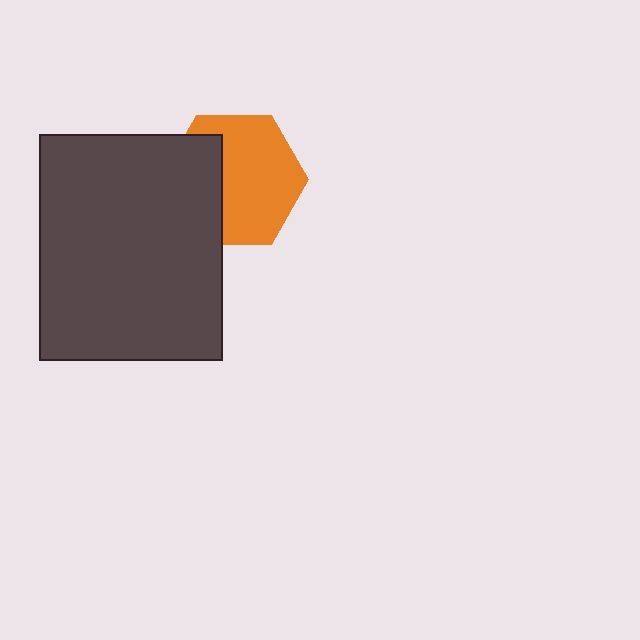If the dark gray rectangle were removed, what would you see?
You would see the complete orange hexagon.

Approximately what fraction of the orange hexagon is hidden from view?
Roughly 37% of the orange hexagon is hidden behind the dark gray rectangle.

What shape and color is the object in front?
The object in front is a dark gray rectangle.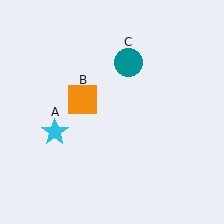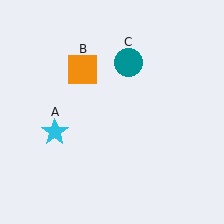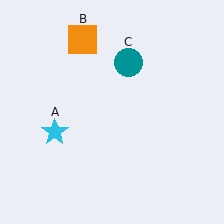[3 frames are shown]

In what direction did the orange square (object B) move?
The orange square (object B) moved up.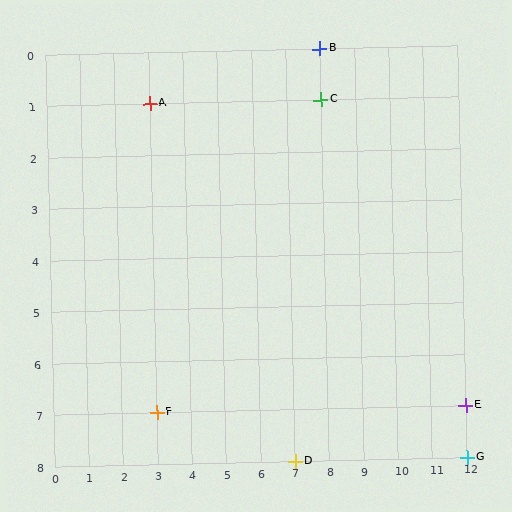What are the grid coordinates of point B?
Point B is at grid coordinates (8, 0).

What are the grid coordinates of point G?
Point G is at grid coordinates (12, 8).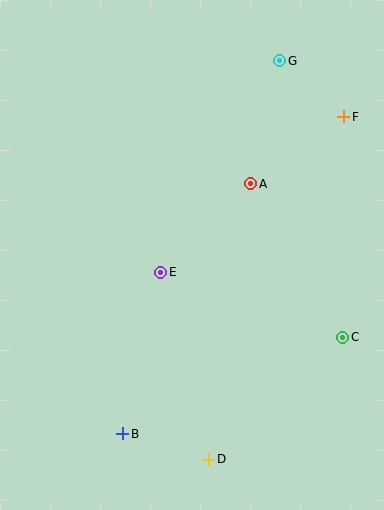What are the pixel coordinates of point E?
Point E is at (161, 272).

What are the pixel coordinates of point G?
Point G is at (280, 61).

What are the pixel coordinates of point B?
Point B is at (123, 434).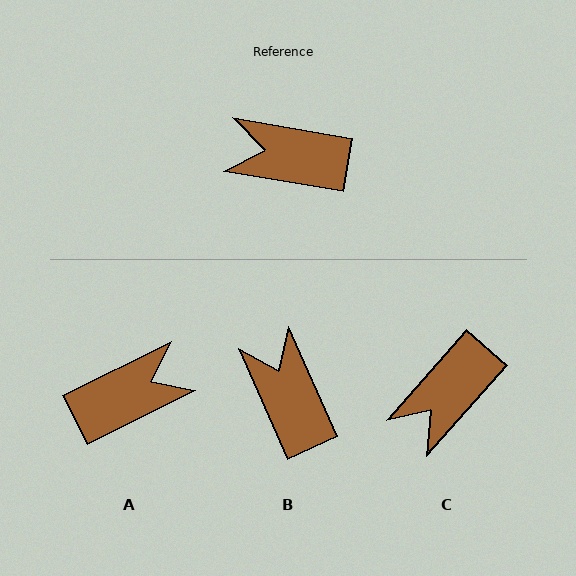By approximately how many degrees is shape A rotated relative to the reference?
Approximately 144 degrees clockwise.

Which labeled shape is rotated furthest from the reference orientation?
A, about 144 degrees away.